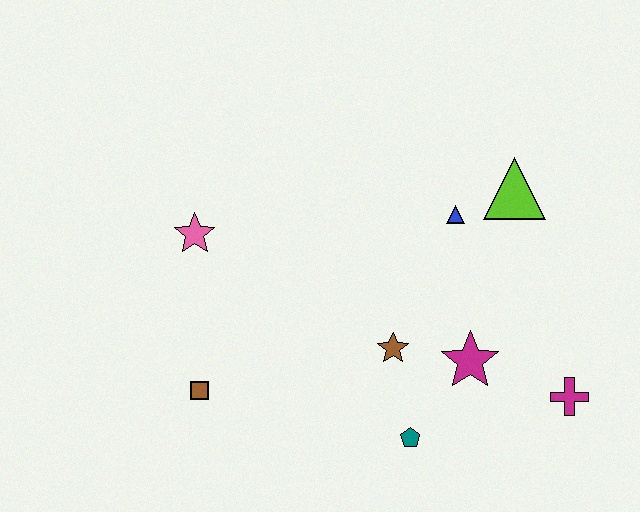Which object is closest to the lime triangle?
The blue triangle is closest to the lime triangle.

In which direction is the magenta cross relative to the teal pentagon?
The magenta cross is to the right of the teal pentagon.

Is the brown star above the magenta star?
Yes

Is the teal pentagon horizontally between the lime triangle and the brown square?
Yes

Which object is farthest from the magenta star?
The pink star is farthest from the magenta star.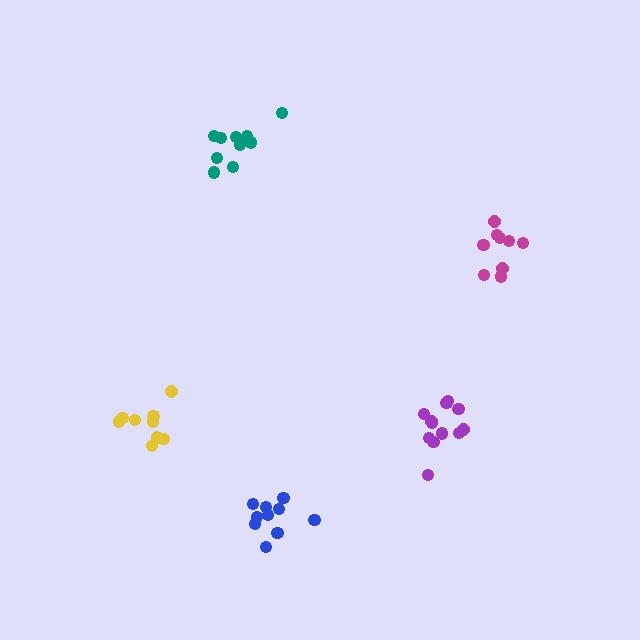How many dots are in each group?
Group 1: 9 dots, Group 2: 12 dots, Group 3: 10 dots, Group 4: 10 dots, Group 5: 9 dots (50 total).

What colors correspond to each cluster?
The clusters are colored: magenta, purple, teal, blue, yellow.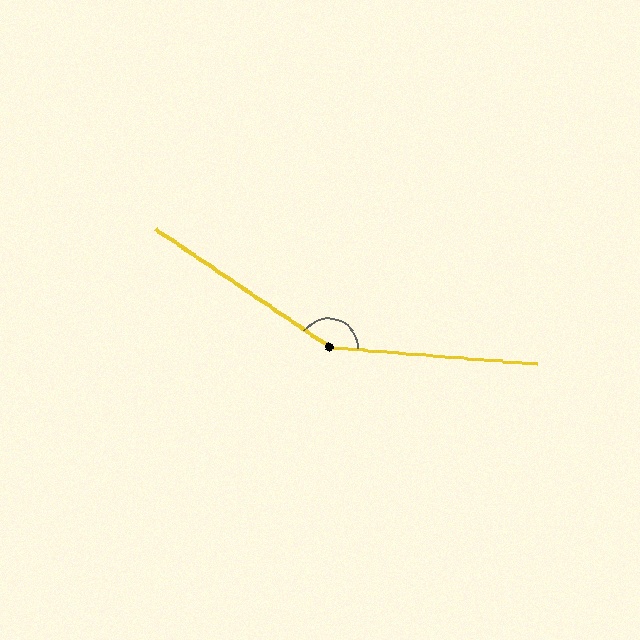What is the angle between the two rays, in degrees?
Approximately 150 degrees.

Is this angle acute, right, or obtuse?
It is obtuse.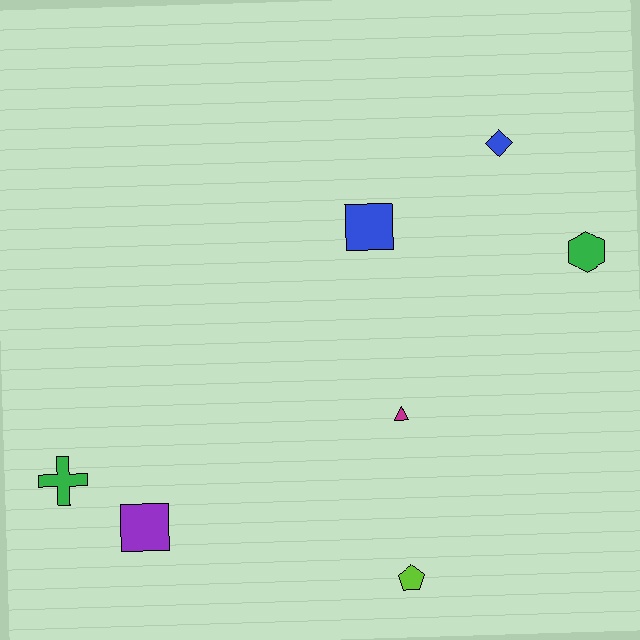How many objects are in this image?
There are 7 objects.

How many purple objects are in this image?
There is 1 purple object.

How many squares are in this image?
There are 2 squares.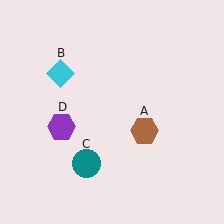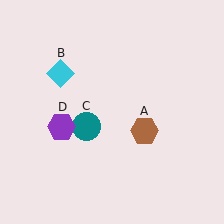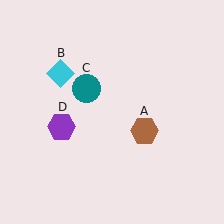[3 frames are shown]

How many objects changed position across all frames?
1 object changed position: teal circle (object C).